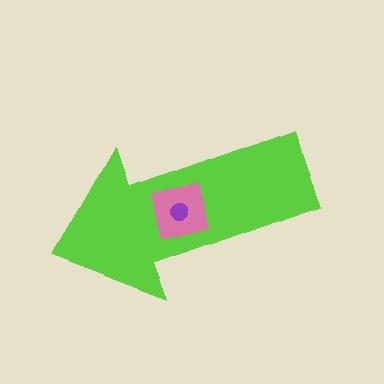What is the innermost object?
The purple circle.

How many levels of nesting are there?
3.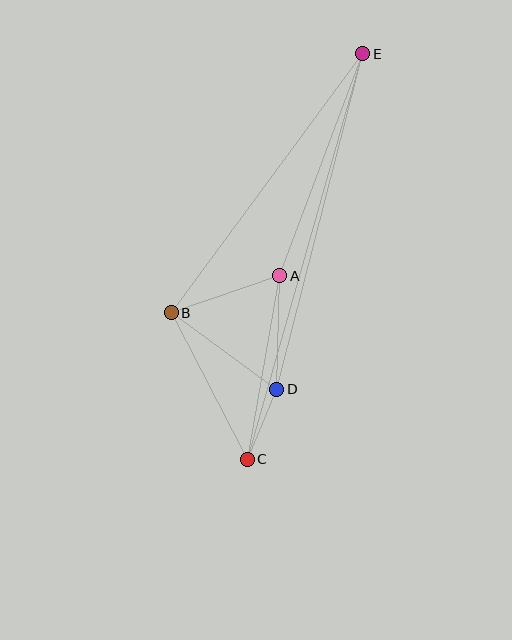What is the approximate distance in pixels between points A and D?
The distance between A and D is approximately 114 pixels.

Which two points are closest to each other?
Points C and D are closest to each other.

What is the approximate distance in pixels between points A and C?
The distance between A and C is approximately 186 pixels.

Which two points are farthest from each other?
Points C and E are farthest from each other.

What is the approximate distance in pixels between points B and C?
The distance between B and C is approximately 165 pixels.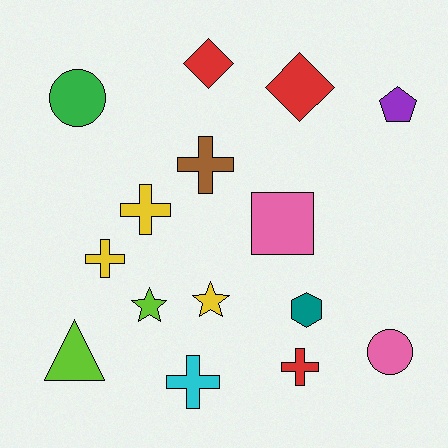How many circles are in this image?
There are 2 circles.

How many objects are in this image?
There are 15 objects.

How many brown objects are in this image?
There is 1 brown object.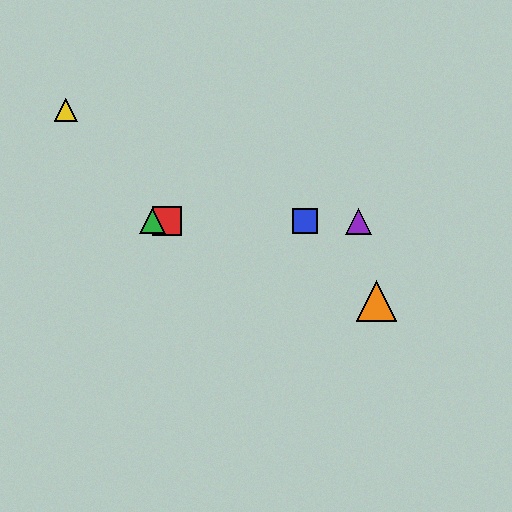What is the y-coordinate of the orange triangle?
The orange triangle is at y≈301.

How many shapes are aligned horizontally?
4 shapes (the red square, the blue square, the green triangle, the purple triangle) are aligned horizontally.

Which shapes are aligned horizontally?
The red square, the blue square, the green triangle, the purple triangle are aligned horizontally.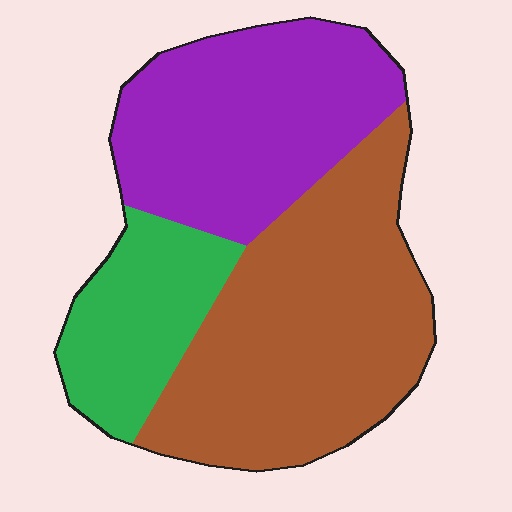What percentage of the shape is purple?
Purple covers about 35% of the shape.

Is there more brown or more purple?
Brown.